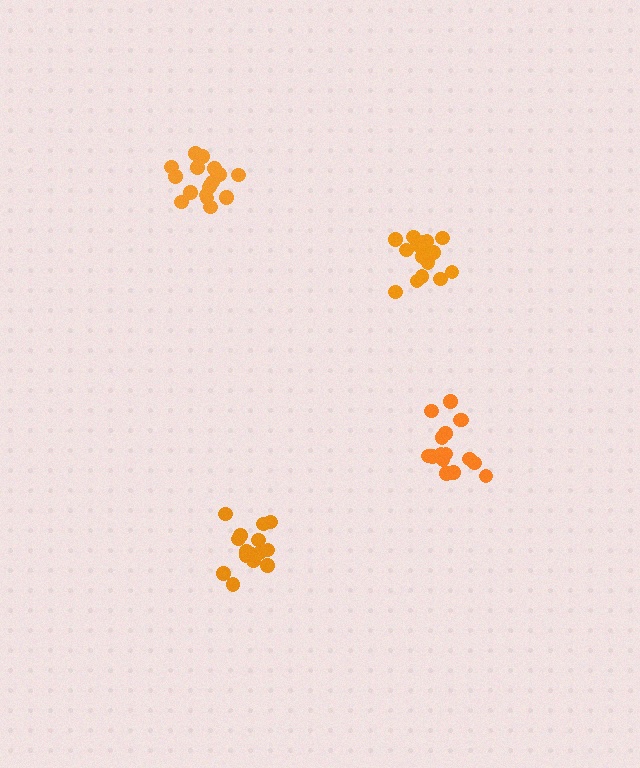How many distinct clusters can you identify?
There are 4 distinct clusters.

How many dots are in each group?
Group 1: 16 dots, Group 2: 17 dots, Group 3: 16 dots, Group 4: 15 dots (64 total).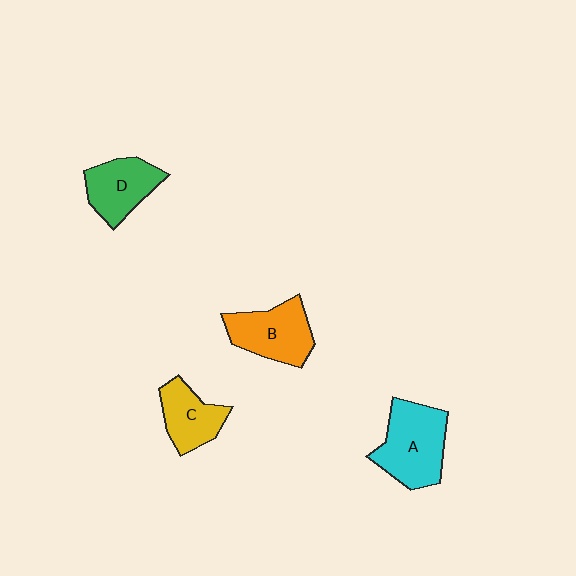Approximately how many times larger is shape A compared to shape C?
Approximately 1.5 times.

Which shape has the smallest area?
Shape C (yellow).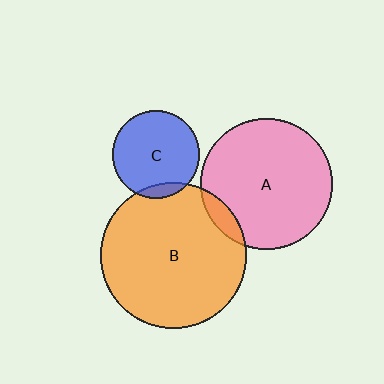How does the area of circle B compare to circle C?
Approximately 2.8 times.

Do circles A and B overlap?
Yes.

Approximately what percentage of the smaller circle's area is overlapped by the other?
Approximately 10%.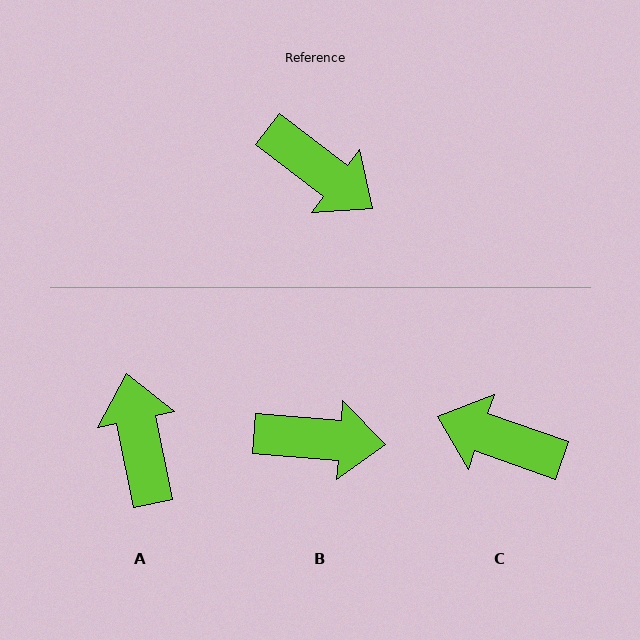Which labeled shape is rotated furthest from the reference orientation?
C, about 162 degrees away.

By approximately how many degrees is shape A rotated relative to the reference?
Approximately 139 degrees counter-clockwise.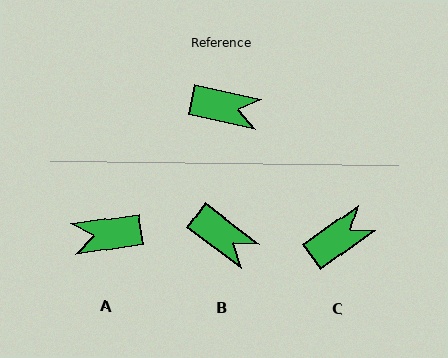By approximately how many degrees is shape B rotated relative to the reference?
Approximately 24 degrees clockwise.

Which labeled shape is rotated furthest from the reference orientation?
A, about 159 degrees away.